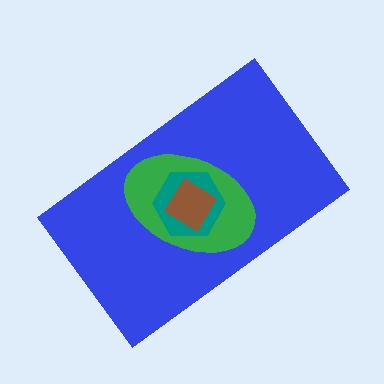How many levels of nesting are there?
4.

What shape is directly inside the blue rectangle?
The green ellipse.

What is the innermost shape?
The brown diamond.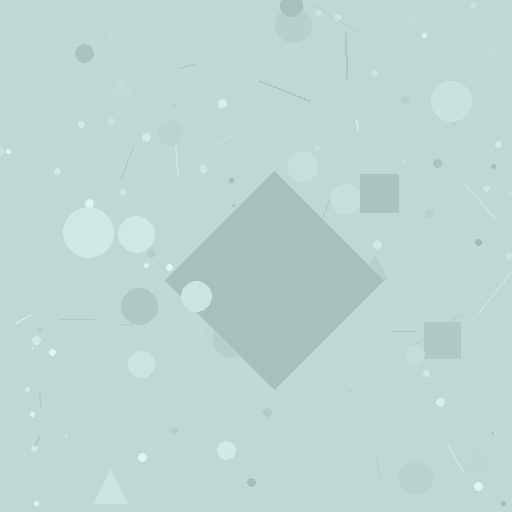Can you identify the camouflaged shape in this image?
The camouflaged shape is a diamond.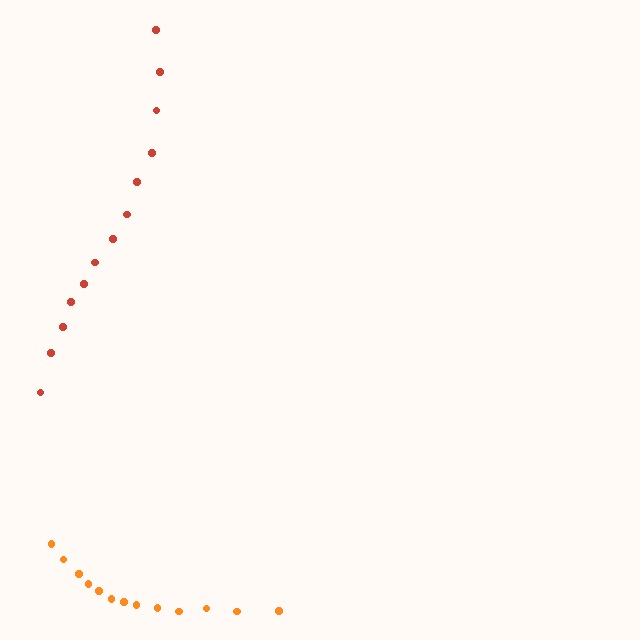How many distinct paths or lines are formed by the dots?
There are 2 distinct paths.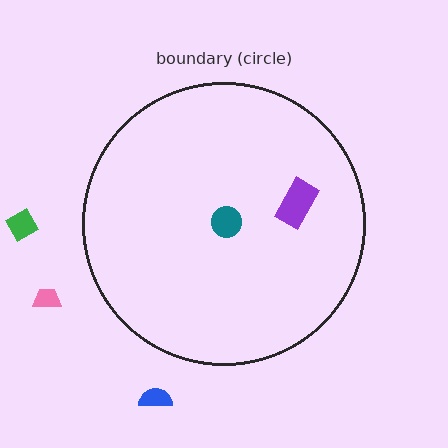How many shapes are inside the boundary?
2 inside, 3 outside.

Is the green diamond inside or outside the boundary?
Outside.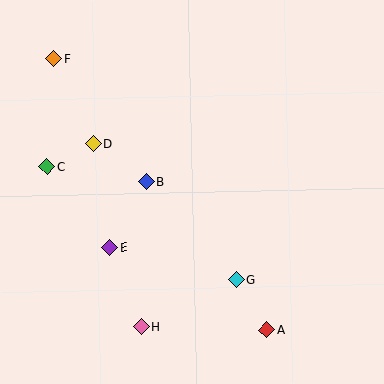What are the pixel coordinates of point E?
Point E is at (110, 247).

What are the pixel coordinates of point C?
Point C is at (47, 167).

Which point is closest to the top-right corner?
Point B is closest to the top-right corner.